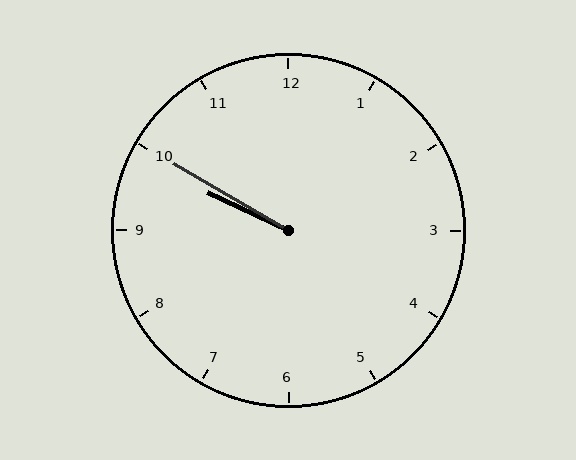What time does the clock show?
9:50.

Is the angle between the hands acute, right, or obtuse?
It is acute.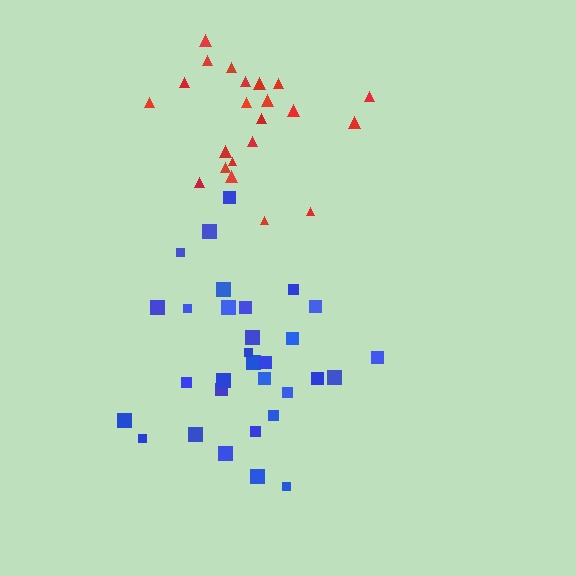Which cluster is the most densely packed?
Red.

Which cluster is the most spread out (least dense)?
Blue.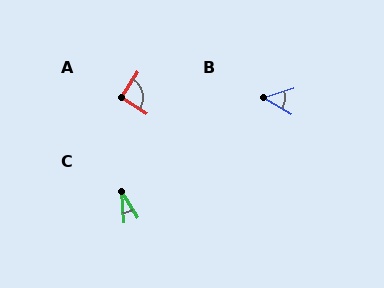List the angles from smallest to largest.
C (28°), B (47°), A (91°).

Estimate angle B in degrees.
Approximately 47 degrees.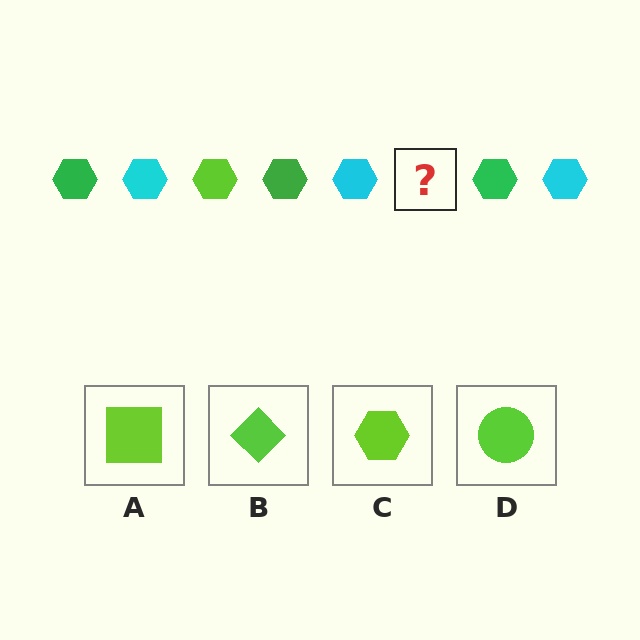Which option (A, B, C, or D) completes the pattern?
C.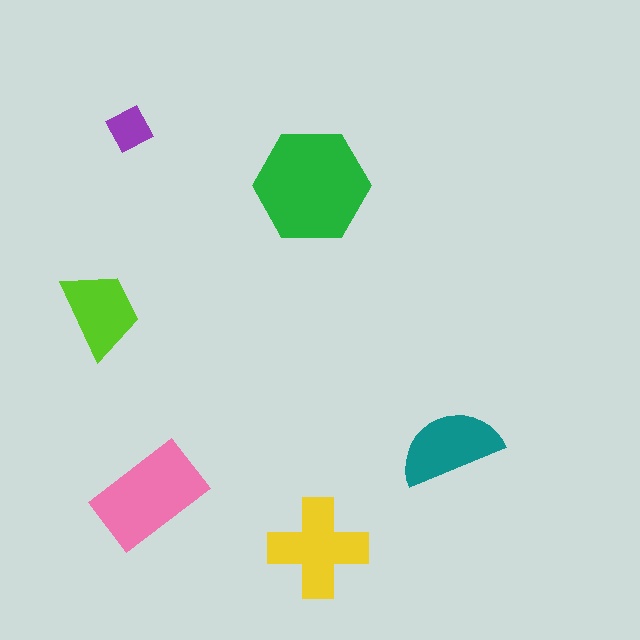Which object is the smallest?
The purple diamond.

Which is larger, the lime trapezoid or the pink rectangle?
The pink rectangle.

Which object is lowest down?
The yellow cross is bottommost.